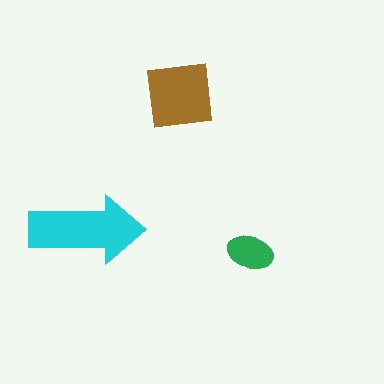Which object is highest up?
The brown square is topmost.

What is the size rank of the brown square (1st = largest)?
2nd.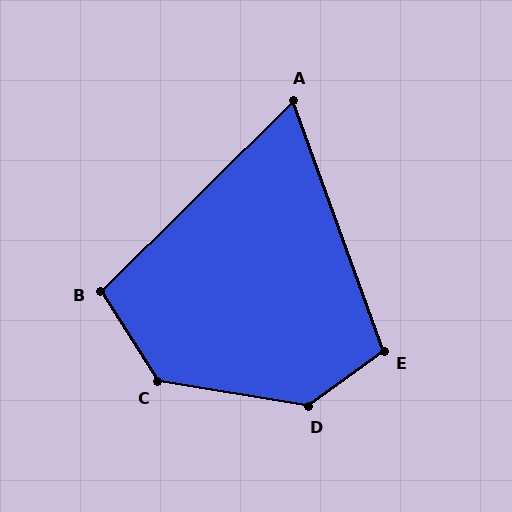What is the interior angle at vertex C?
Approximately 132 degrees (obtuse).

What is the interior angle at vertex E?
Approximately 106 degrees (obtuse).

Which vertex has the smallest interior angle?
A, at approximately 65 degrees.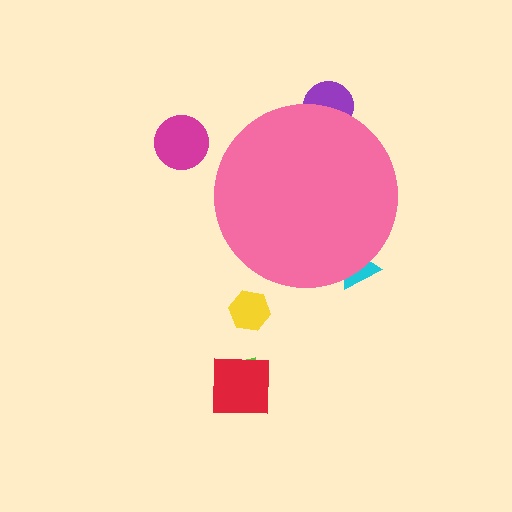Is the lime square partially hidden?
No, the lime square is fully visible.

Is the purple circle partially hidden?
Yes, the purple circle is partially hidden behind the pink circle.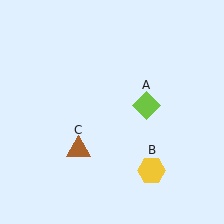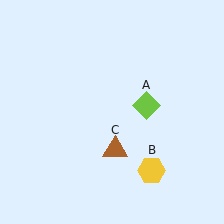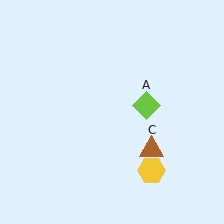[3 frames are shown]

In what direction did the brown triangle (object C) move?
The brown triangle (object C) moved right.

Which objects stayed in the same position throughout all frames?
Lime diamond (object A) and yellow hexagon (object B) remained stationary.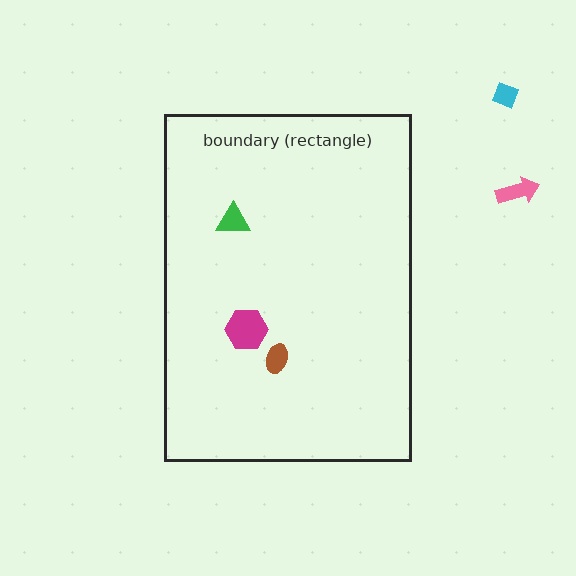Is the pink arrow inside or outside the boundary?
Outside.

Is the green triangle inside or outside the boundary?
Inside.